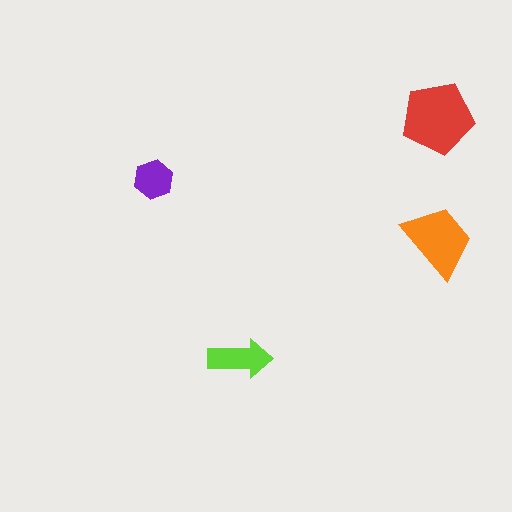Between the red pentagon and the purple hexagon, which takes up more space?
The red pentagon.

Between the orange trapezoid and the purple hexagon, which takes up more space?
The orange trapezoid.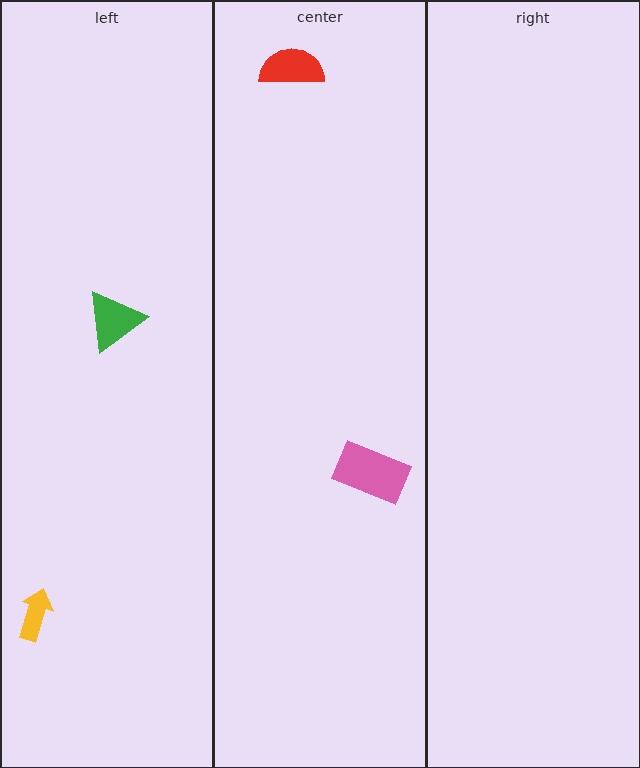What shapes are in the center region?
The red semicircle, the pink rectangle.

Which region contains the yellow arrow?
The left region.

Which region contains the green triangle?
The left region.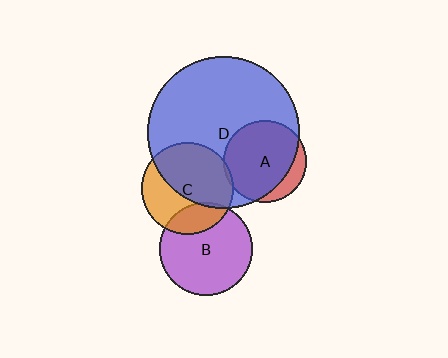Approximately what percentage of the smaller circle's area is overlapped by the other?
Approximately 20%.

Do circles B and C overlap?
Yes.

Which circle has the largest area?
Circle D (blue).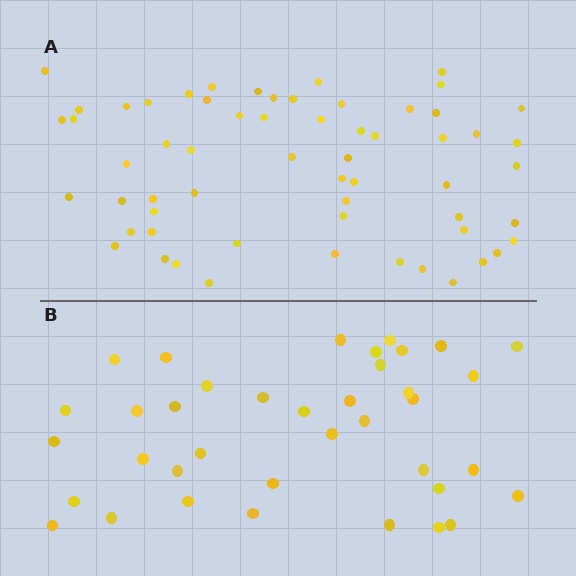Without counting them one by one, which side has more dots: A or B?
Region A (the top region) has more dots.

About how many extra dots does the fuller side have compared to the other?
Region A has approximately 20 more dots than region B.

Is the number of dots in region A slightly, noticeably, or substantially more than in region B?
Region A has substantially more. The ratio is roughly 1.6 to 1.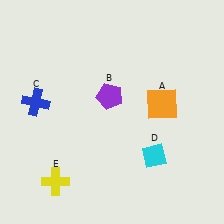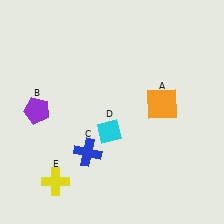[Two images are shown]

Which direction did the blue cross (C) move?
The blue cross (C) moved right.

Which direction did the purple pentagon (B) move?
The purple pentagon (B) moved left.